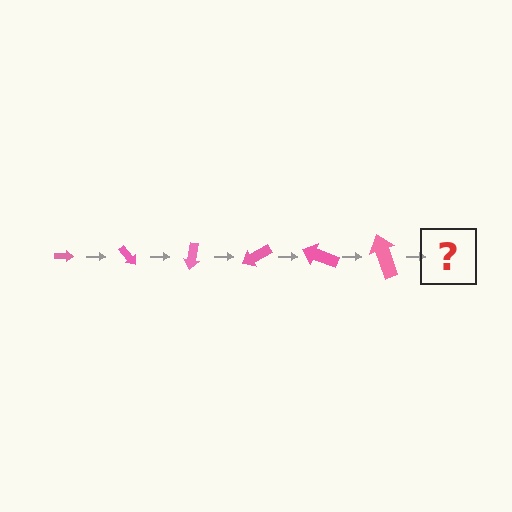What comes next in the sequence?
The next element should be an arrow, larger than the previous one and rotated 300 degrees from the start.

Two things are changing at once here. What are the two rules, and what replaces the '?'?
The two rules are that the arrow grows larger each step and it rotates 50 degrees each step. The '?' should be an arrow, larger than the previous one and rotated 300 degrees from the start.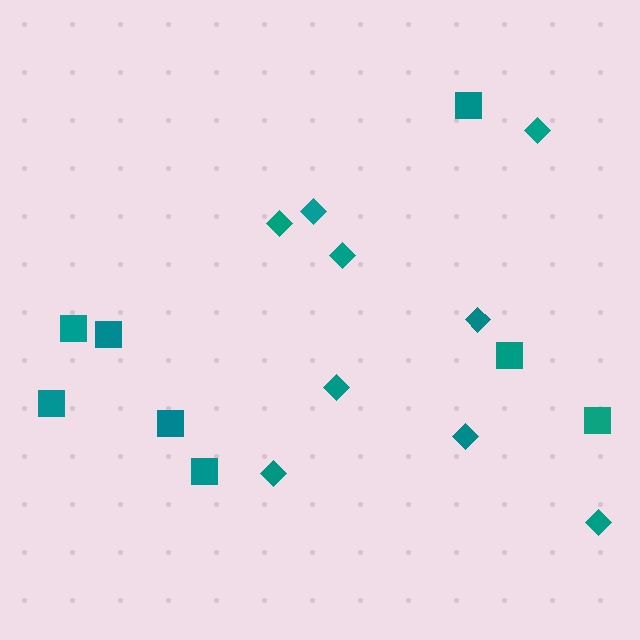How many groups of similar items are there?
There are 2 groups: one group of squares (8) and one group of diamonds (9).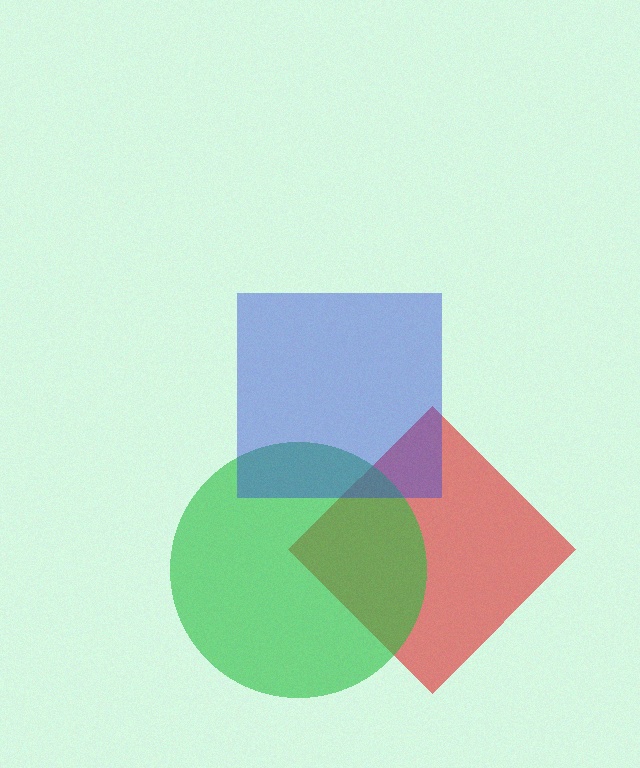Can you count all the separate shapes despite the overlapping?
Yes, there are 3 separate shapes.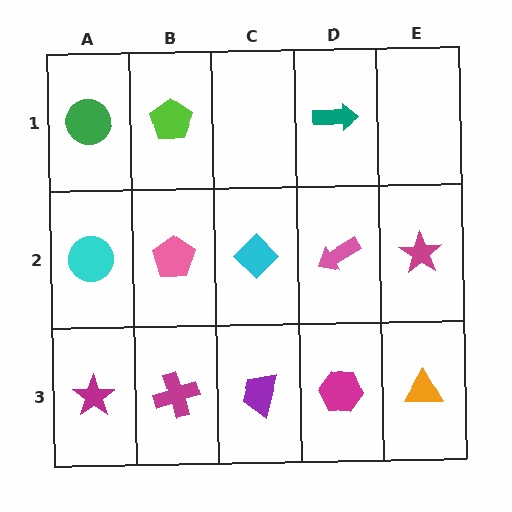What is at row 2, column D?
A pink arrow.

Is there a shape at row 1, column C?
No, that cell is empty.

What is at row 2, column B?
A pink pentagon.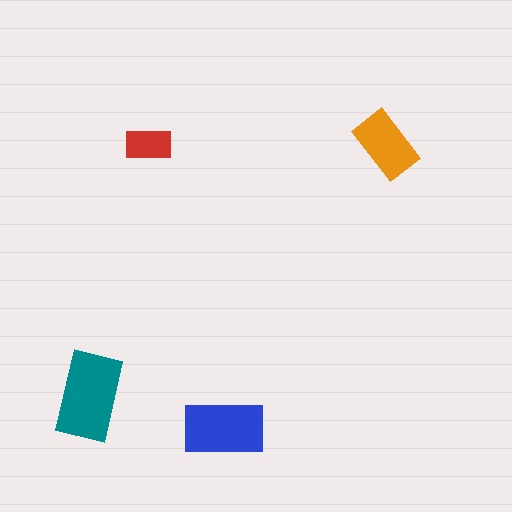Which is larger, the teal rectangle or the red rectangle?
The teal one.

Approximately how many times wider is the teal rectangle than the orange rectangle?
About 1.5 times wider.